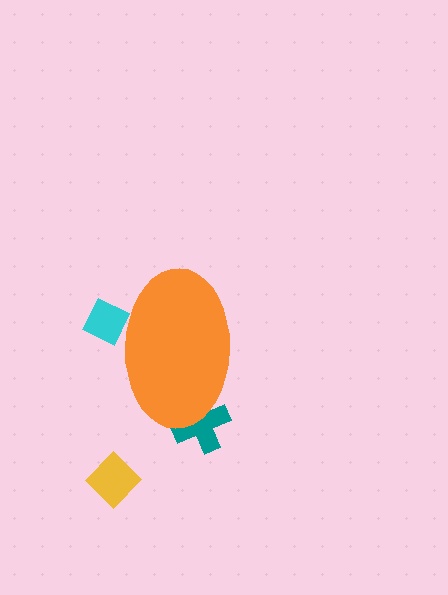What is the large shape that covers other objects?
An orange ellipse.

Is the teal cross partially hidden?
Yes, the teal cross is partially hidden behind the orange ellipse.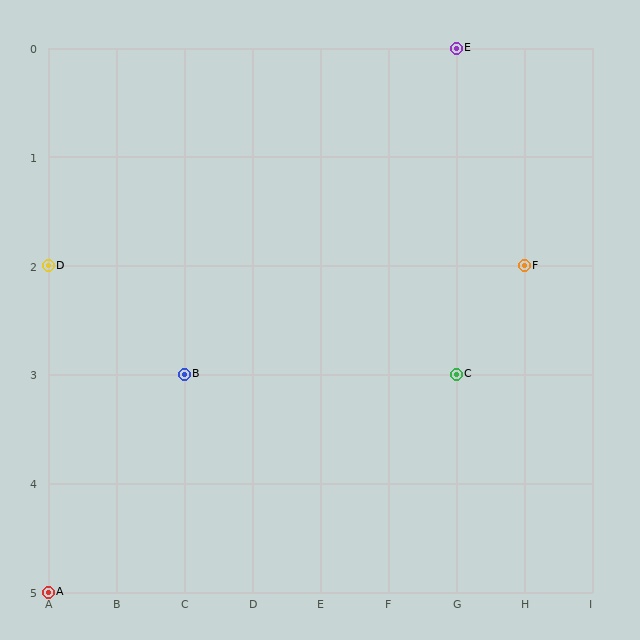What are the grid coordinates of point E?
Point E is at grid coordinates (G, 0).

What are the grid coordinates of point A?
Point A is at grid coordinates (A, 5).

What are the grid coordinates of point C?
Point C is at grid coordinates (G, 3).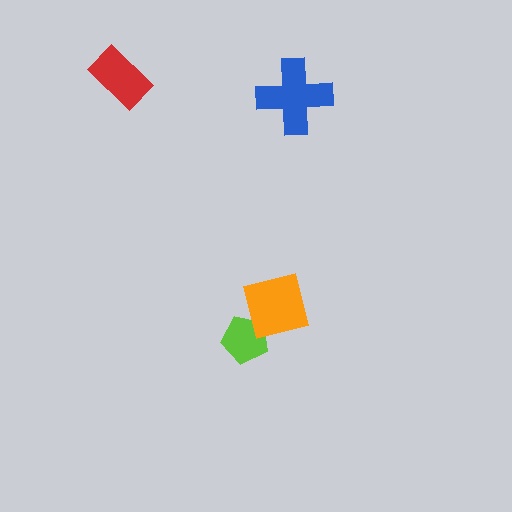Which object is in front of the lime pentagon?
The orange square is in front of the lime pentagon.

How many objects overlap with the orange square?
1 object overlaps with the orange square.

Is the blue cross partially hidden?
No, no other shape covers it.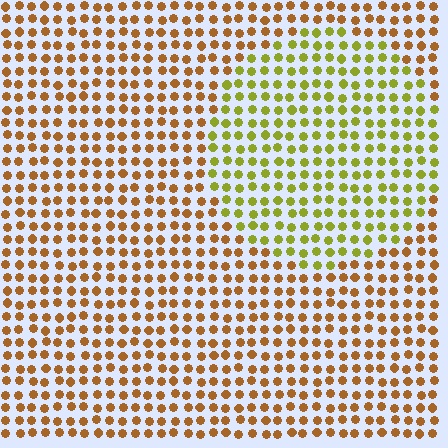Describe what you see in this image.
The image is filled with small brown elements in a uniform arrangement. A circle-shaped region is visible where the elements are tinted to a slightly different hue, forming a subtle color boundary.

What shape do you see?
I see a circle.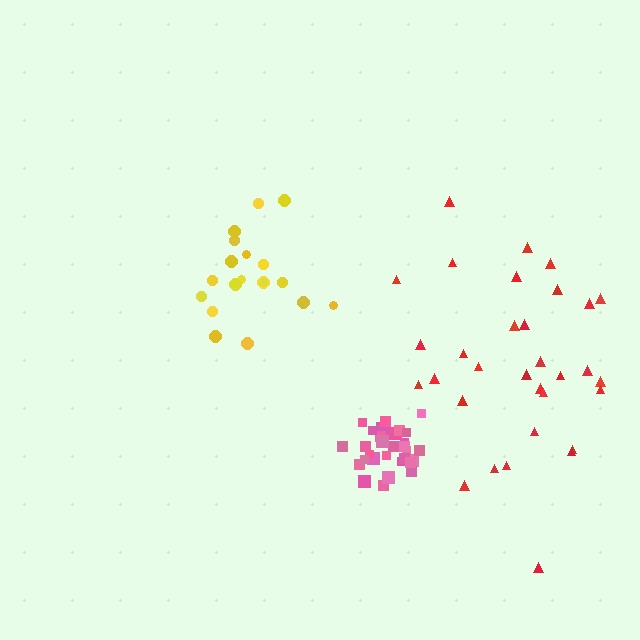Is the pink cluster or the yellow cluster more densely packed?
Pink.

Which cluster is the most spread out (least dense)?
Red.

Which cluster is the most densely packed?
Pink.